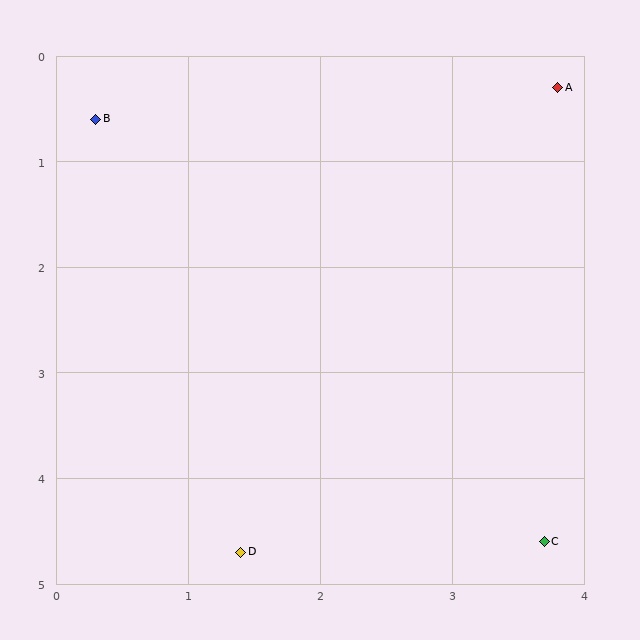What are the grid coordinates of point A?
Point A is at approximately (3.8, 0.3).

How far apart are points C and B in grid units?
Points C and B are about 5.2 grid units apart.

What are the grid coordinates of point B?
Point B is at approximately (0.3, 0.6).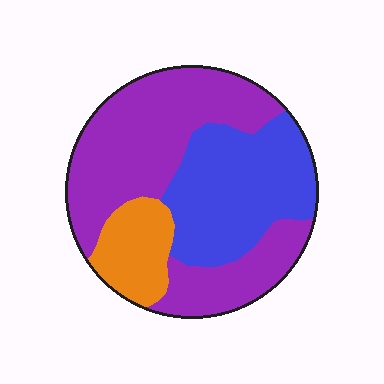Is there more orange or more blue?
Blue.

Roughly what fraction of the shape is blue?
Blue takes up about one third (1/3) of the shape.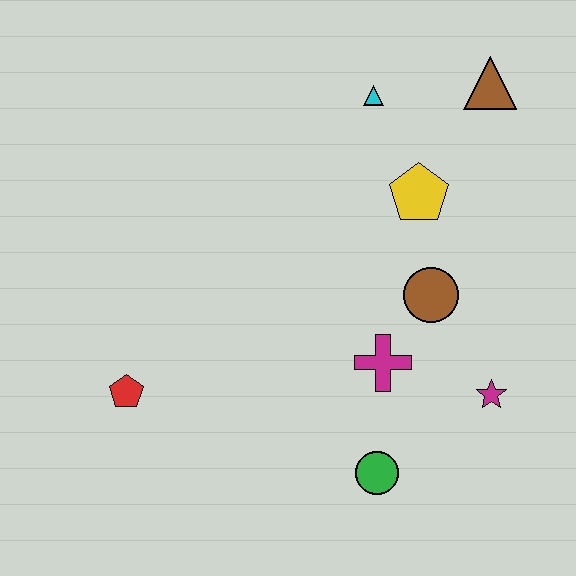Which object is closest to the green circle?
The magenta cross is closest to the green circle.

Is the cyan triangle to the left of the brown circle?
Yes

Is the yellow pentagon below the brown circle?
No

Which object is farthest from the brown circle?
The red pentagon is farthest from the brown circle.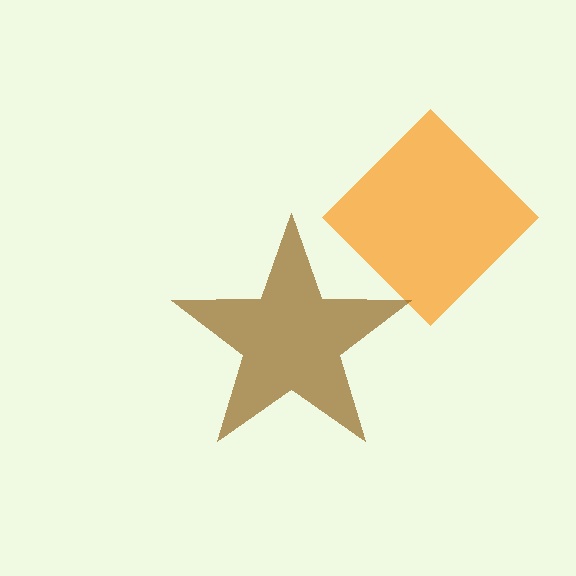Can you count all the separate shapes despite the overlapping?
Yes, there are 2 separate shapes.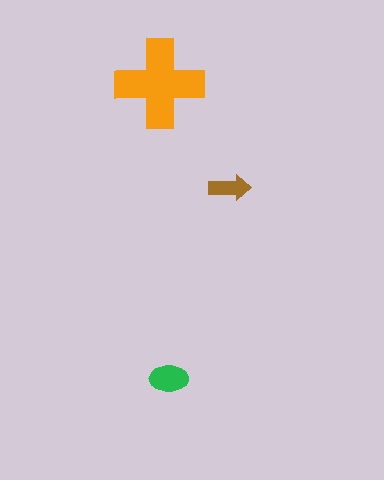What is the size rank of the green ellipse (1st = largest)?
2nd.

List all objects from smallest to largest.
The brown arrow, the green ellipse, the orange cross.